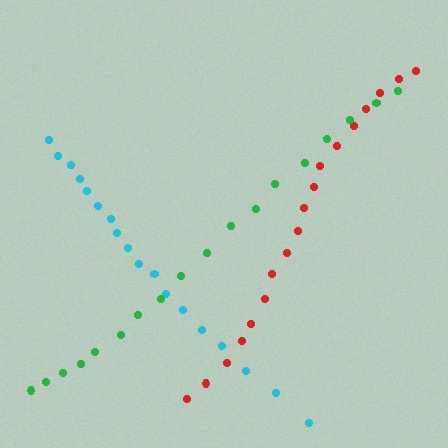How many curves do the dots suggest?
There are 3 distinct paths.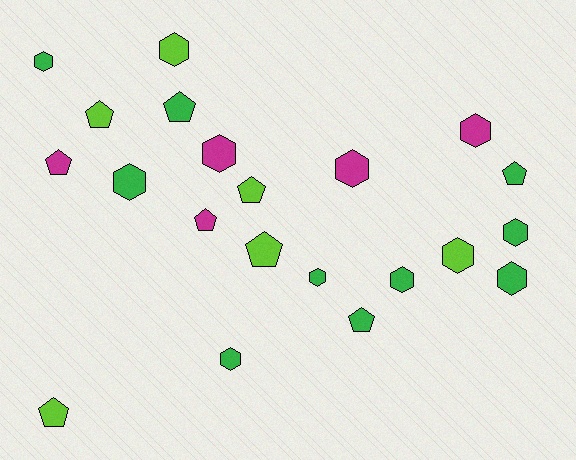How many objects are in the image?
There are 21 objects.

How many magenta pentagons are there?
There are 2 magenta pentagons.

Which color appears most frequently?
Green, with 10 objects.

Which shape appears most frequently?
Hexagon, with 12 objects.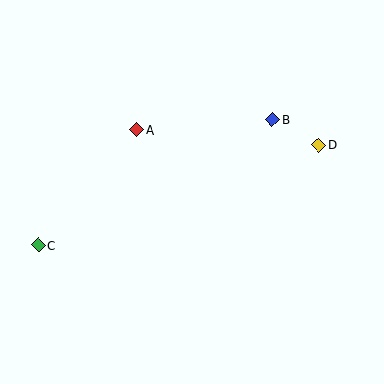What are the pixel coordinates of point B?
Point B is at (272, 120).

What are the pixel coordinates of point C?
Point C is at (38, 245).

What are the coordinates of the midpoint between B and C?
The midpoint between B and C is at (155, 183).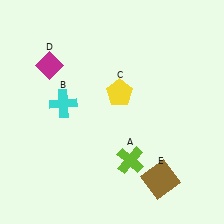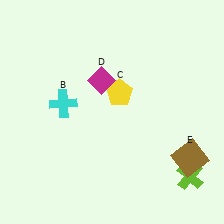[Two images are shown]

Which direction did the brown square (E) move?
The brown square (E) moved right.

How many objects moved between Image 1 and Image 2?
3 objects moved between the two images.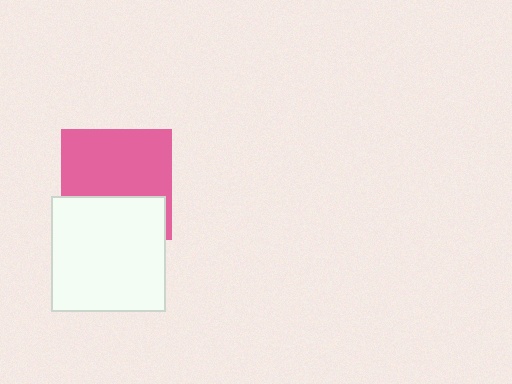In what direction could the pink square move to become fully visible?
The pink square could move up. That would shift it out from behind the white square entirely.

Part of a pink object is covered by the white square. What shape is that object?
It is a square.